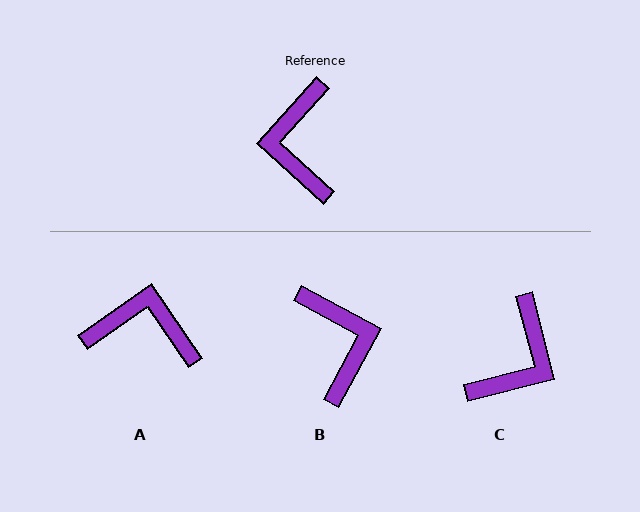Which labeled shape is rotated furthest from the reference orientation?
B, about 166 degrees away.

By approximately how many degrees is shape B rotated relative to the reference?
Approximately 166 degrees clockwise.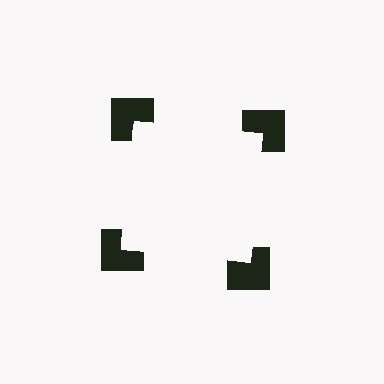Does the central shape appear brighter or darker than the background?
It typically appears slightly brighter than the background, even though no actual brightness change is drawn.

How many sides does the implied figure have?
4 sides.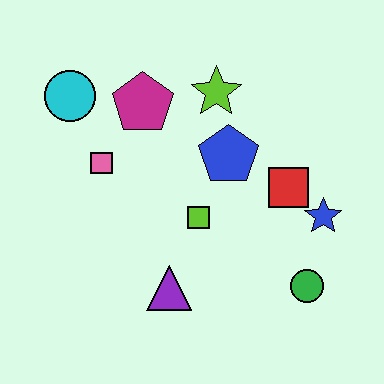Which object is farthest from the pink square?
The green circle is farthest from the pink square.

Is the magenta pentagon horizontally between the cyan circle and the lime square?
Yes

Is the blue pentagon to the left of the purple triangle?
No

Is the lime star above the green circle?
Yes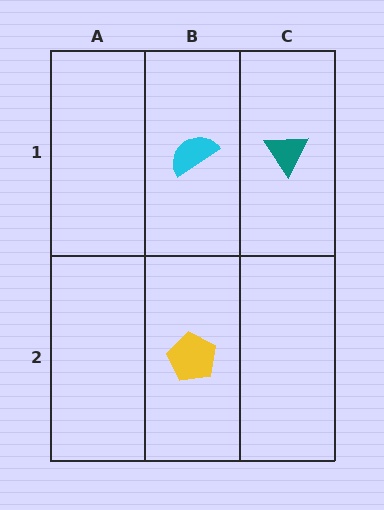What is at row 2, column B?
A yellow pentagon.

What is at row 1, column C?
A teal triangle.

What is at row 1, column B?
A cyan semicircle.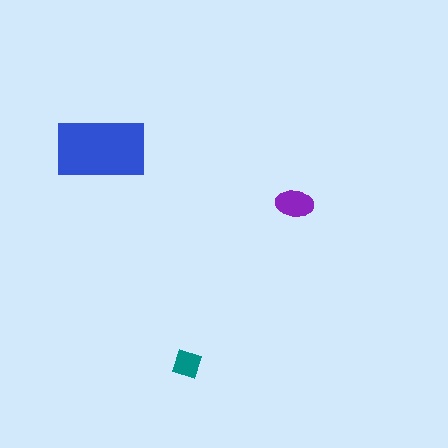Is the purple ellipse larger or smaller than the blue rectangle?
Smaller.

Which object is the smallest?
The teal diamond.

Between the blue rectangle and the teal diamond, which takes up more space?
The blue rectangle.